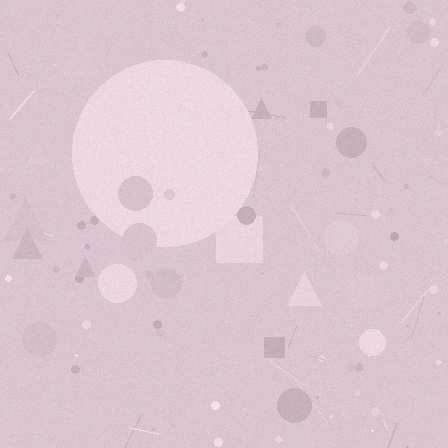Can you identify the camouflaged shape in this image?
The camouflaged shape is a circle.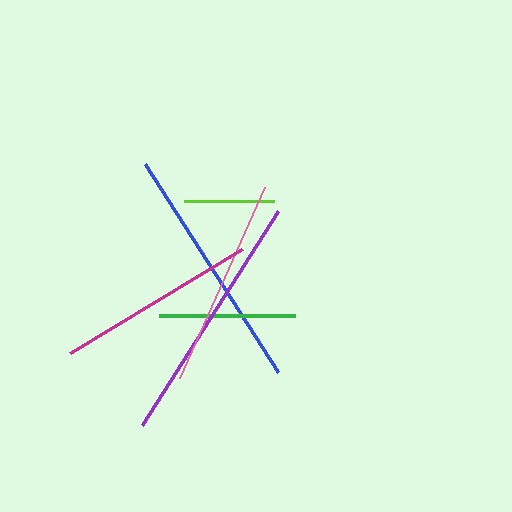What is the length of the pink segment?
The pink segment is approximately 209 pixels long.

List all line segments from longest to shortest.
From longest to shortest: purple, blue, pink, magenta, green, lime.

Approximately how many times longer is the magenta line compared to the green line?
The magenta line is approximately 1.5 times the length of the green line.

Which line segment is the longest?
The purple line is the longest at approximately 253 pixels.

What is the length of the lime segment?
The lime segment is approximately 91 pixels long.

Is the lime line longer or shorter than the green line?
The green line is longer than the lime line.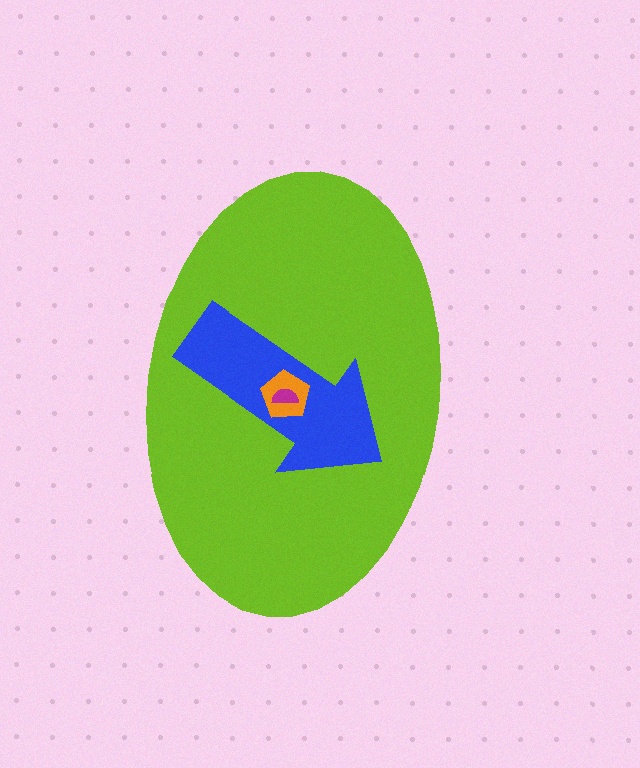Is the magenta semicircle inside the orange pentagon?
Yes.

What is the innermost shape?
The magenta semicircle.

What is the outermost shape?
The lime ellipse.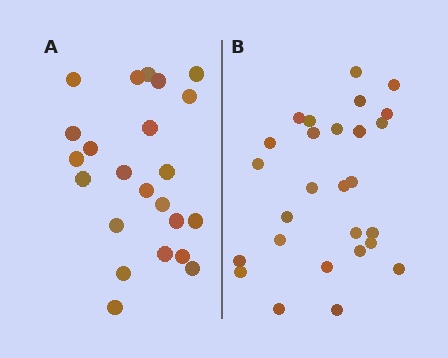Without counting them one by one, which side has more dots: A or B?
Region B (the right region) has more dots.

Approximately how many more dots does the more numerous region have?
Region B has about 4 more dots than region A.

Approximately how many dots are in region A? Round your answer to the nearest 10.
About 20 dots. (The exact count is 23, which rounds to 20.)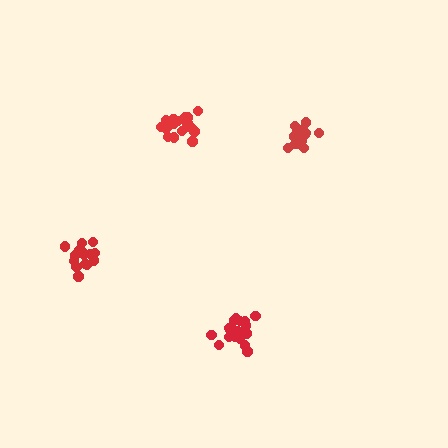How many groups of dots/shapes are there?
There are 4 groups.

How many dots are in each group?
Group 1: 19 dots, Group 2: 16 dots, Group 3: 19 dots, Group 4: 16 dots (70 total).